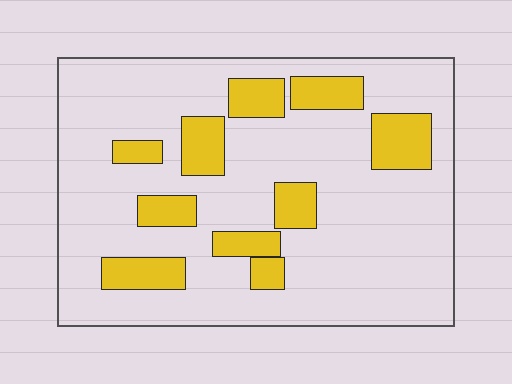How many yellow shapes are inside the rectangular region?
10.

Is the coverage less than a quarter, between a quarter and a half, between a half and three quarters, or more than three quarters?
Less than a quarter.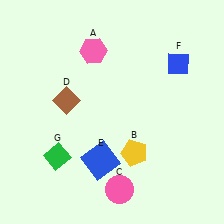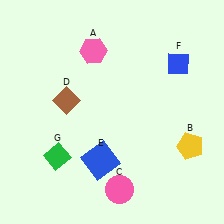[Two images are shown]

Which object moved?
The yellow pentagon (B) moved right.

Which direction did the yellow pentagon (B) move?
The yellow pentagon (B) moved right.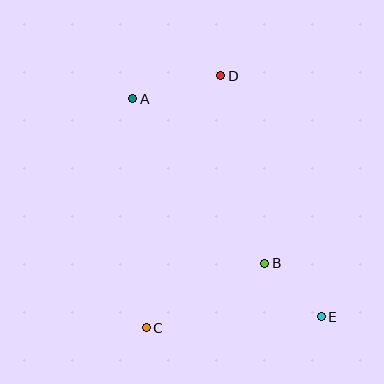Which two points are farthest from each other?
Points A and E are farthest from each other.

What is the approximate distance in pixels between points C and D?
The distance between C and D is approximately 263 pixels.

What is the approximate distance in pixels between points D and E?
The distance between D and E is approximately 261 pixels.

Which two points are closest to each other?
Points B and E are closest to each other.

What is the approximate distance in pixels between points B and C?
The distance between B and C is approximately 135 pixels.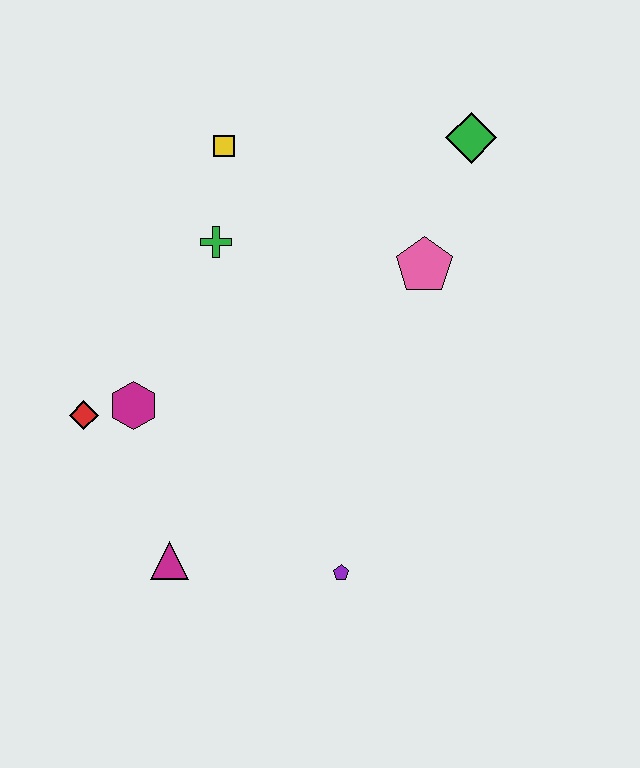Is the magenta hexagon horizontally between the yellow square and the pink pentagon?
No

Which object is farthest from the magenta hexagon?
The green diamond is farthest from the magenta hexagon.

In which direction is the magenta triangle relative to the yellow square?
The magenta triangle is below the yellow square.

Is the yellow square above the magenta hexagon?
Yes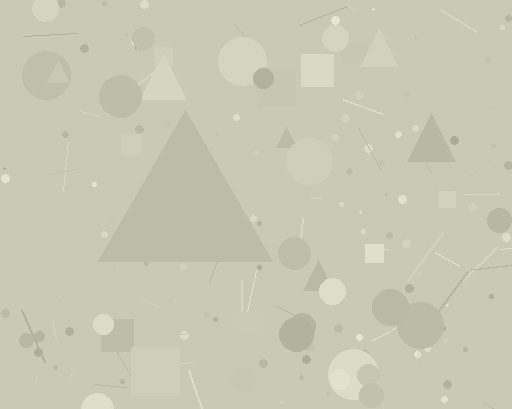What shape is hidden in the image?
A triangle is hidden in the image.